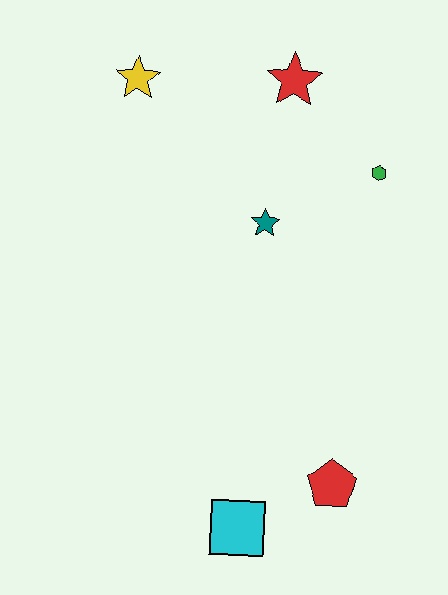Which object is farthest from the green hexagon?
The cyan square is farthest from the green hexagon.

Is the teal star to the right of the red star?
No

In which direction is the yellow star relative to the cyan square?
The yellow star is above the cyan square.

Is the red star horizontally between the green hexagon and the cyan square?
Yes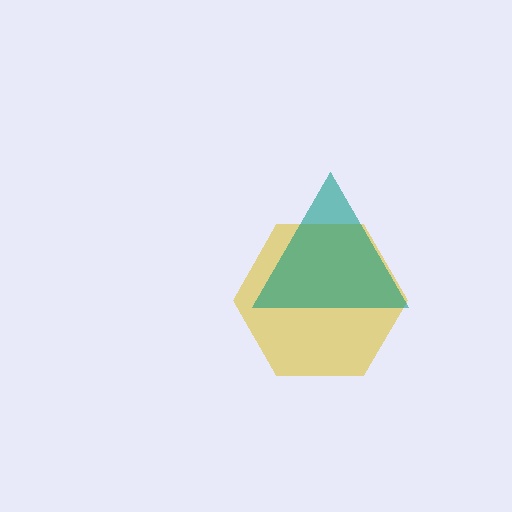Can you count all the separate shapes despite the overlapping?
Yes, there are 2 separate shapes.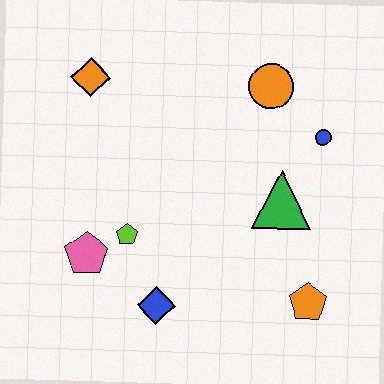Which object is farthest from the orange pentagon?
The orange diamond is farthest from the orange pentagon.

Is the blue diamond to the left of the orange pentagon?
Yes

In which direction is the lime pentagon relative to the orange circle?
The lime pentagon is below the orange circle.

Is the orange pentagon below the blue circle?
Yes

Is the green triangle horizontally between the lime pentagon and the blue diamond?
No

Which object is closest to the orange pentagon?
The green triangle is closest to the orange pentagon.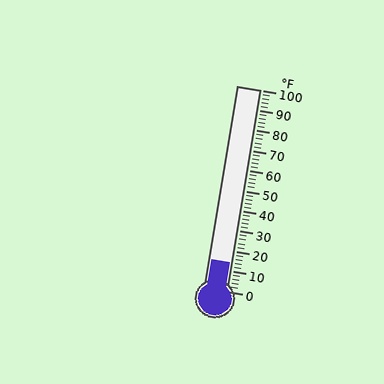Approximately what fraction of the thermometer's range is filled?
The thermometer is filled to approximately 15% of its range.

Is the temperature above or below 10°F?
The temperature is above 10°F.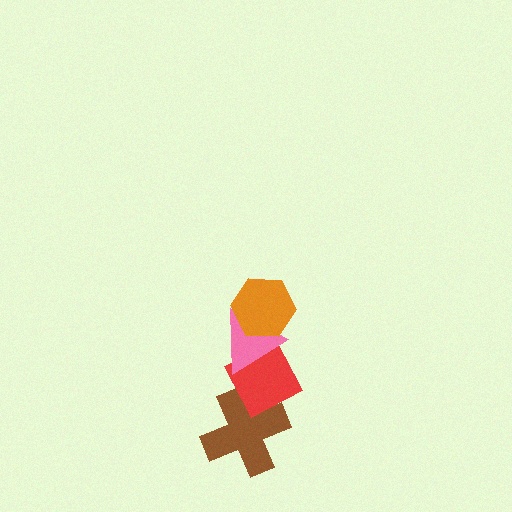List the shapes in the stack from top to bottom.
From top to bottom: the orange hexagon, the pink triangle, the red diamond, the brown cross.